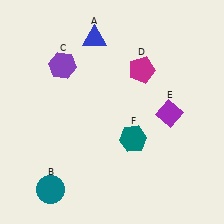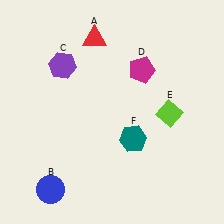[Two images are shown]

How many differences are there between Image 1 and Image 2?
There are 3 differences between the two images.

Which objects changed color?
A changed from blue to red. B changed from teal to blue. E changed from purple to lime.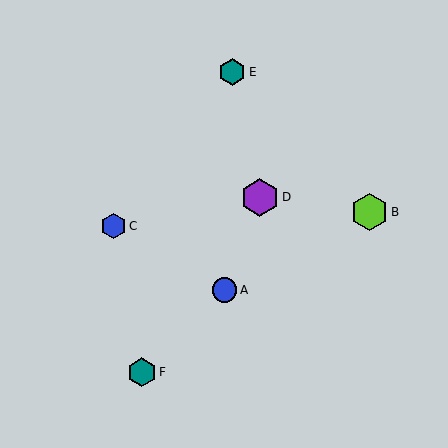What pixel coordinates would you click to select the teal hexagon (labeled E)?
Click at (232, 72) to select the teal hexagon E.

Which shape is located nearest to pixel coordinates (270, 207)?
The purple hexagon (labeled D) at (260, 197) is nearest to that location.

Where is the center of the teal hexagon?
The center of the teal hexagon is at (232, 72).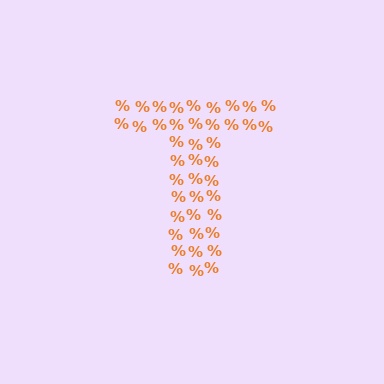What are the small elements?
The small elements are percent signs.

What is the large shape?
The large shape is the letter T.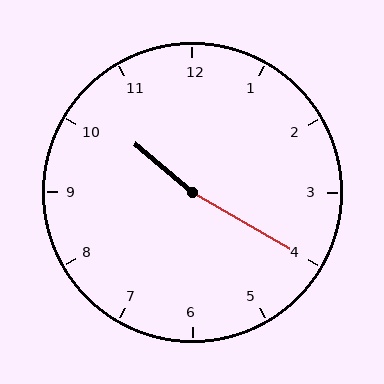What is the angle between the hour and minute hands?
Approximately 170 degrees.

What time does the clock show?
10:20.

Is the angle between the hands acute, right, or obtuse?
It is obtuse.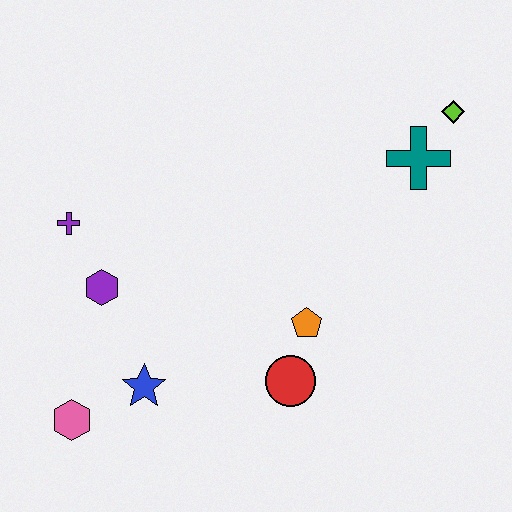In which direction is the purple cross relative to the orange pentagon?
The purple cross is to the left of the orange pentagon.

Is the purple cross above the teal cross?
No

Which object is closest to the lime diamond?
The teal cross is closest to the lime diamond.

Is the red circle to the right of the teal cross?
No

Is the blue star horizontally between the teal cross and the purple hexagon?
Yes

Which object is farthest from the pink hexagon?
The lime diamond is farthest from the pink hexagon.